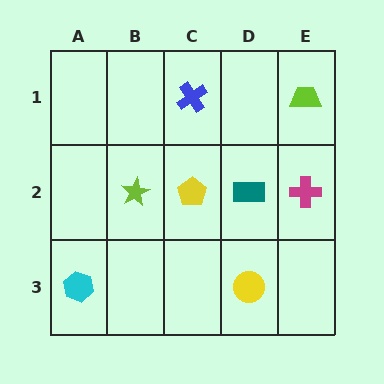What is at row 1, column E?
A lime trapezoid.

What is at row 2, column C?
A yellow pentagon.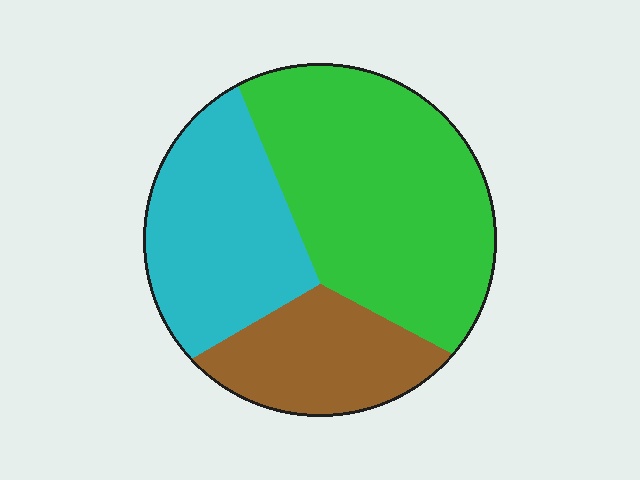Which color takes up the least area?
Brown, at roughly 20%.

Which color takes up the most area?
Green, at roughly 50%.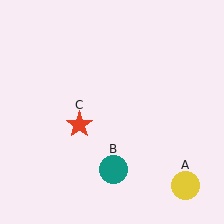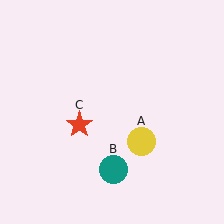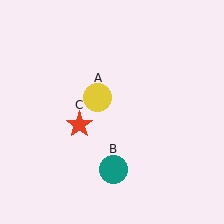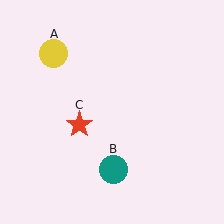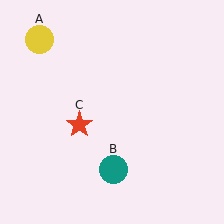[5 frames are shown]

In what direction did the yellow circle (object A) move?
The yellow circle (object A) moved up and to the left.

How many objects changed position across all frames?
1 object changed position: yellow circle (object A).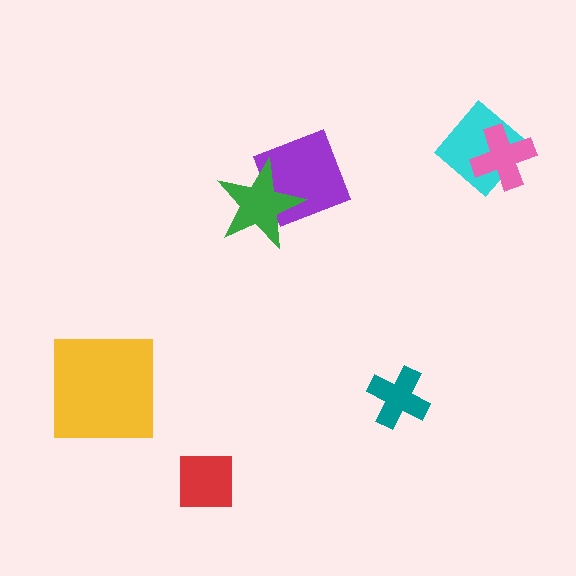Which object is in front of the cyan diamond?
The pink cross is in front of the cyan diamond.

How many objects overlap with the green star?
1 object overlaps with the green star.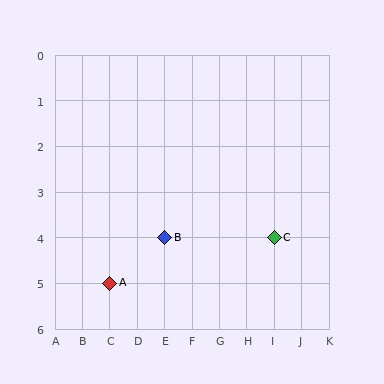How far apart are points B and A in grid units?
Points B and A are 2 columns and 1 row apart (about 2.2 grid units diagonally).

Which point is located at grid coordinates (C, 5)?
Point A is at (C, 5).